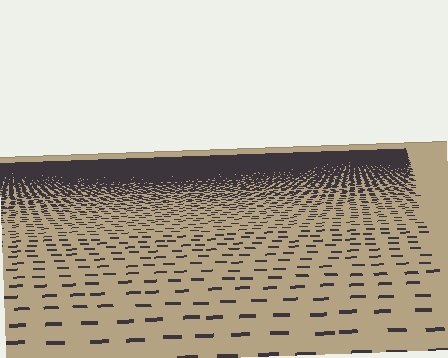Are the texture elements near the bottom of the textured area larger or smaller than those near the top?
Larger. Near the bottom, elements are closer to the viewer and appear at a bigger on-screen size.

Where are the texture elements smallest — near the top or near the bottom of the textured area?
Near the top.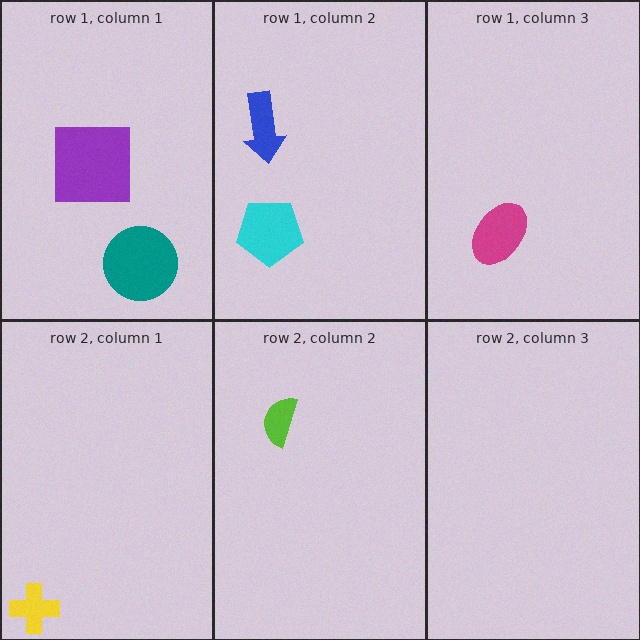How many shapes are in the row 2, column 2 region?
1.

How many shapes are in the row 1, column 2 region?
2.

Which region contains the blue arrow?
The row 1, column 2 region.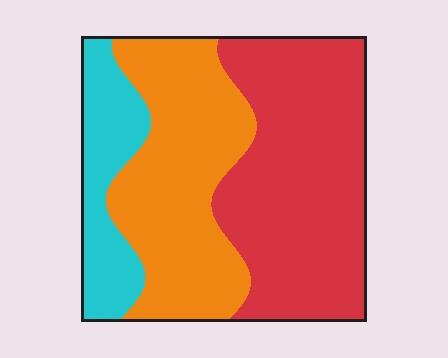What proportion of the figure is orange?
Orange takes up about three eighths (3/8) of the figure.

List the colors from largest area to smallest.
From largest to smallest: red, orange, cyan.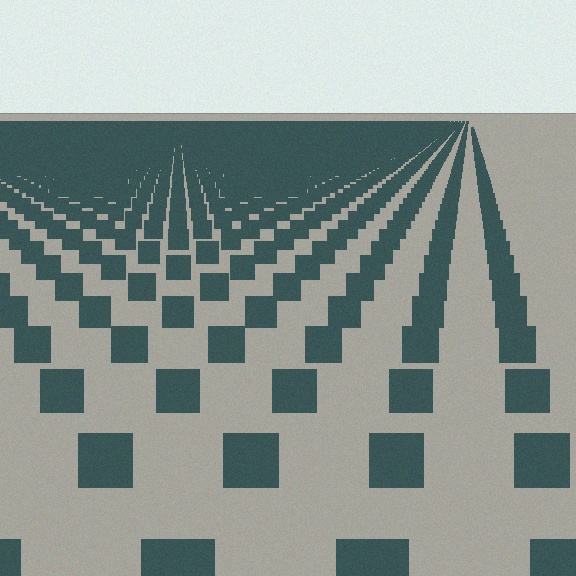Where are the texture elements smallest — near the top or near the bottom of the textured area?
Near the top.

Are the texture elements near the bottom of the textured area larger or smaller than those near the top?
Larger. Near the bottom, elements are closer to the viewer and appear at a bigger on-screen size.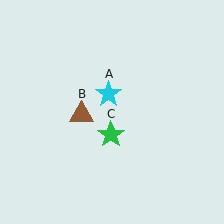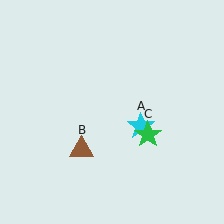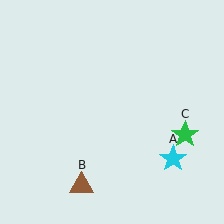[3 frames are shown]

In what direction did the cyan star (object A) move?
The cyan star (object A) moved down and to the right.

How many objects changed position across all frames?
3 objects changed position: cyan star (object A), brown triangle (object B), green star (object C).